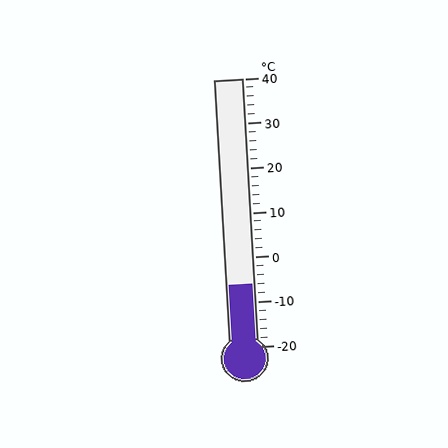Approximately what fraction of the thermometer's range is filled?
The thermometer is filled to approximately 25% of its range.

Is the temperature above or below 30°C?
The temperature is below 30°C.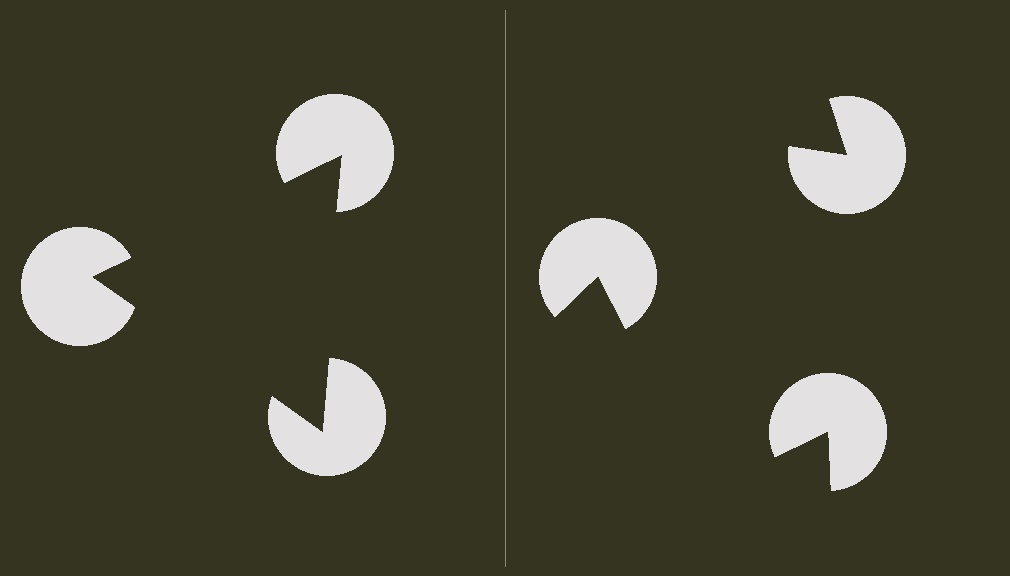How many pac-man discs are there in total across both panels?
6 — 3 on each side.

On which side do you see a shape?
An illusory triangle appears on the left side. On the right side the wedge cuts are rotated, so no coherent shape forms.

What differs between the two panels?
The pac-man discs are positioned identically on both sides; only the wedge orientations differ. On the left they align to a triangle; on the right they are misaligned.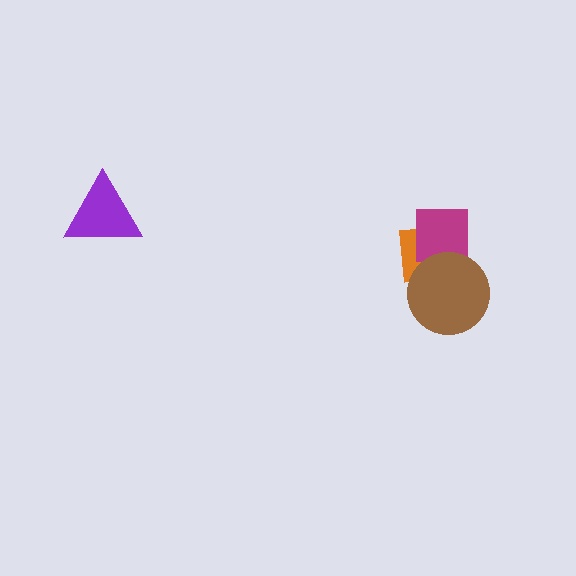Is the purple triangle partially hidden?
No, no other shape covers it.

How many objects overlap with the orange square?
2 objects overlap with the orange square.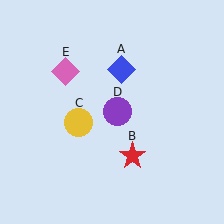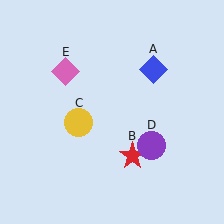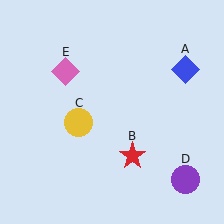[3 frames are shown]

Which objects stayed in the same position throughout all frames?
Red star (object B) and yellow circle (object C) and pink diamond (object E) remained stationary.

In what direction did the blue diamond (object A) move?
The blue diamond (object A) moved right.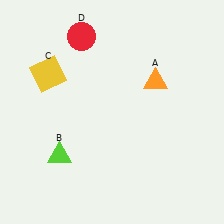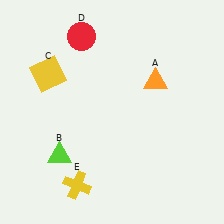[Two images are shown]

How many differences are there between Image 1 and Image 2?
There is 1 difference between the two images.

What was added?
A yellow cross (E) was added in Image 2.